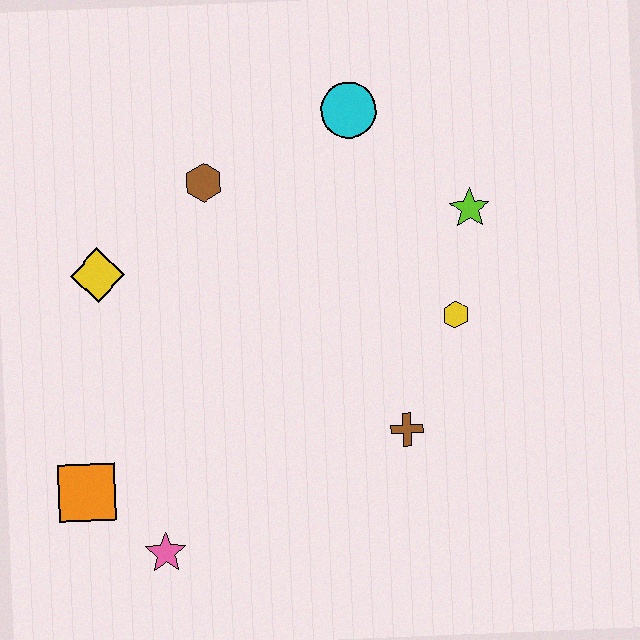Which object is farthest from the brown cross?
The yellow diamond is farthest from the brown cross.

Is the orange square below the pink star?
No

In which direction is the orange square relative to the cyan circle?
The orange square is below the cyan circle.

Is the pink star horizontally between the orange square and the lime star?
Yes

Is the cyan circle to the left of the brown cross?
Yes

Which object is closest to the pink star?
The orange square is closest to the pink star.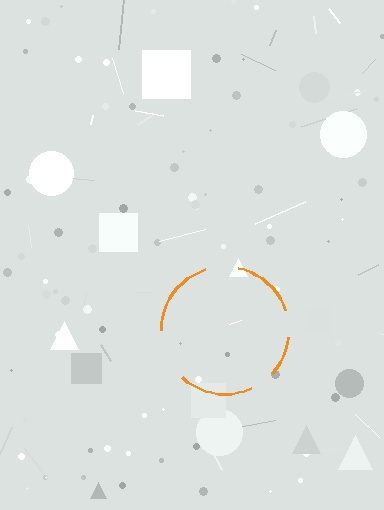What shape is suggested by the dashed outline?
The dashed outline suggests a circle.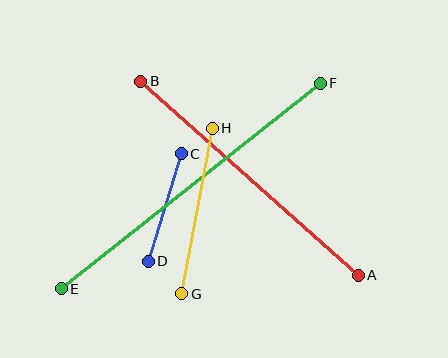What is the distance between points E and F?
The distance is approximately 330 pixels.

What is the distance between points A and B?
The distance is approximately 292 pixels.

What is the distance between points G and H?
The distance is approximately 168 pixels.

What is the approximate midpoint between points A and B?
The midpoint is at approximately (249, 178) pixels.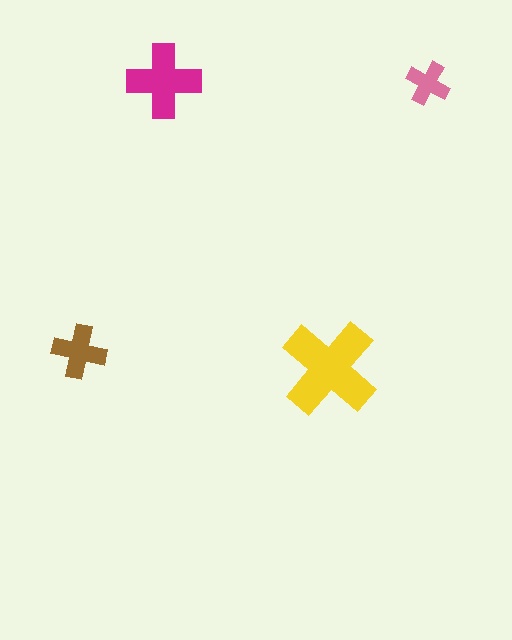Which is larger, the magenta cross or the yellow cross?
The yellow one.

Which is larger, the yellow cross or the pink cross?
The yellow one.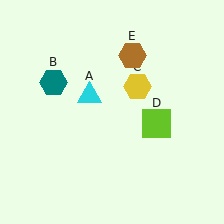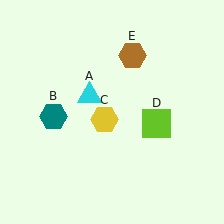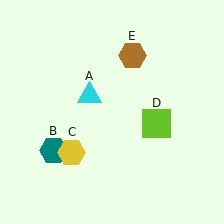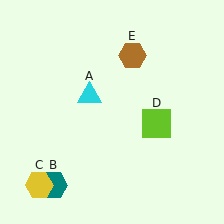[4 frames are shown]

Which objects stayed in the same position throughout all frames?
Cyan triangle (object A) and lime square (object D) and brown hexagon (object E) remained stationary.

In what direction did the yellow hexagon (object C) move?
The yellow hexagon (object C) moved down and to the left.